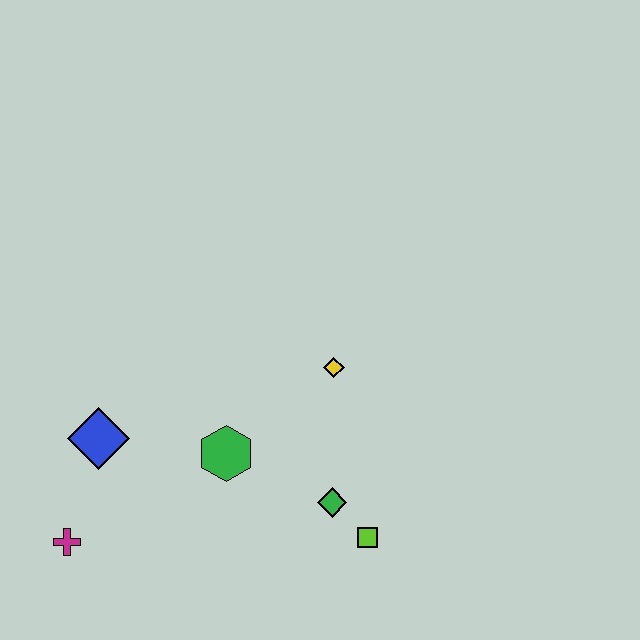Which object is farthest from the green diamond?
The magenta cross is farthest from the green diamond.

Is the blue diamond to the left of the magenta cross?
No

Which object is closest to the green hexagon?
The green diamond is closest to the green hexagon.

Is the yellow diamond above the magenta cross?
Yes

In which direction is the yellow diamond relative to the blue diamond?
The yellow diamond is to the right of the blue diamond.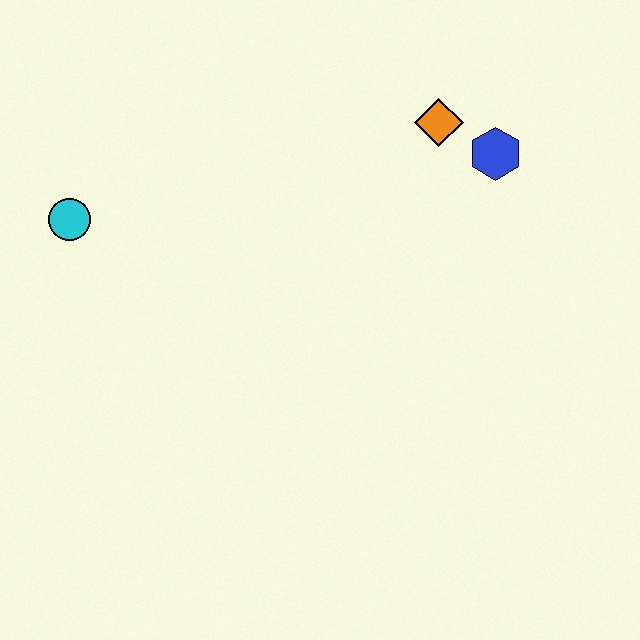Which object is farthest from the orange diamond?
The cyan circle is farthest from the orange diamond.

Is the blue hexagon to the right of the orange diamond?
Yes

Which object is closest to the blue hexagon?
The orange diamond is closest to the blue hexagon.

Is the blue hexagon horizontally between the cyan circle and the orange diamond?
No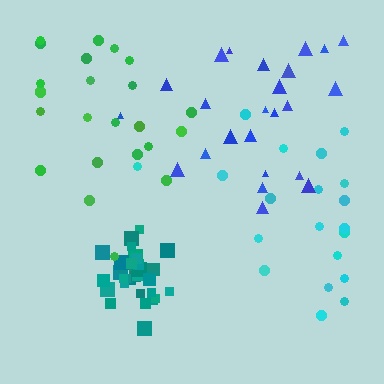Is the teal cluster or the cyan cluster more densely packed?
Teal.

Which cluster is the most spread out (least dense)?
Green.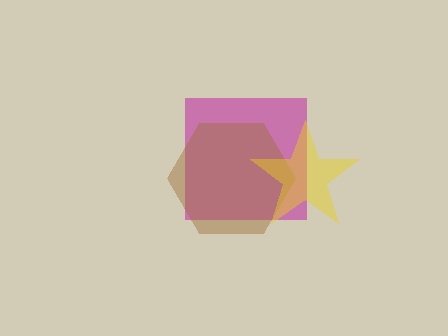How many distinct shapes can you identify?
There are 3 distinct shapes: a magenta square, a brown hexagon, a yellow star.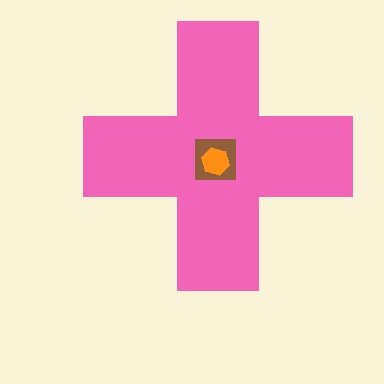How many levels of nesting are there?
3.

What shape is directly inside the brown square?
The orange hexagon.